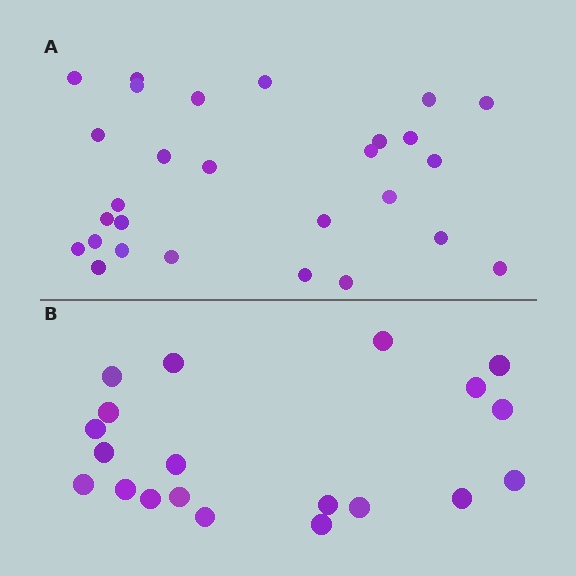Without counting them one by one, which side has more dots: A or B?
Region A (the top region) has more dots.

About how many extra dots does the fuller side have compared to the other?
Region A has roughly 8 or so more dots than region B.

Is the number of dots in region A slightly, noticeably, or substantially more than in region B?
Region A has noticeably more, but not dramatically so. The ratio is roughly 1.4 to 1.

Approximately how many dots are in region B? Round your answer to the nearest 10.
About 20 dots.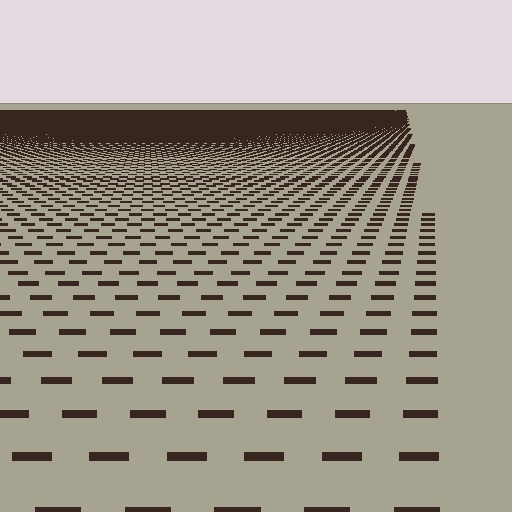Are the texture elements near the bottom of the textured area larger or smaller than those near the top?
Larger. Near the bottom, elements are closer to the viewer and appear at a bigger on-screen size.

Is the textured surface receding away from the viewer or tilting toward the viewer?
The surface is receding away from the viewer. Texture elements get smaller and denser toward the top.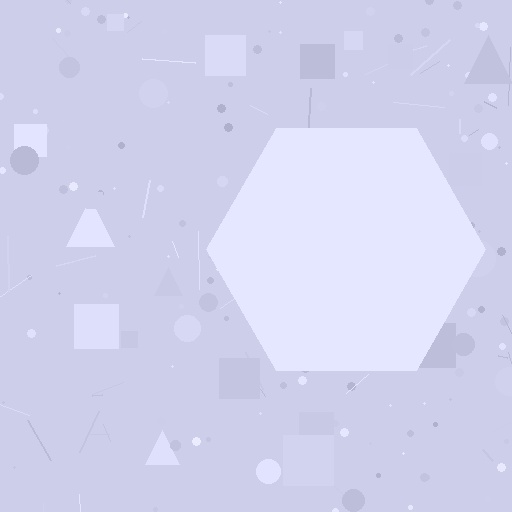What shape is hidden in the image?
A hexagon is hidden in the image.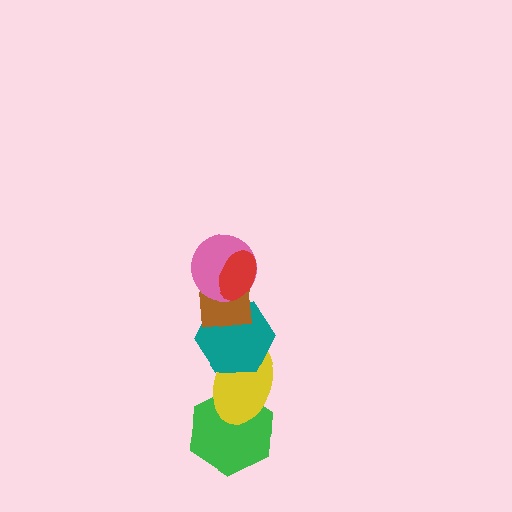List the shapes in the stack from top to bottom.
From top to bottom: the red ellipse, the pink circle, the brown square, the teal hexagon, the yellow ellipse, the green hexagon.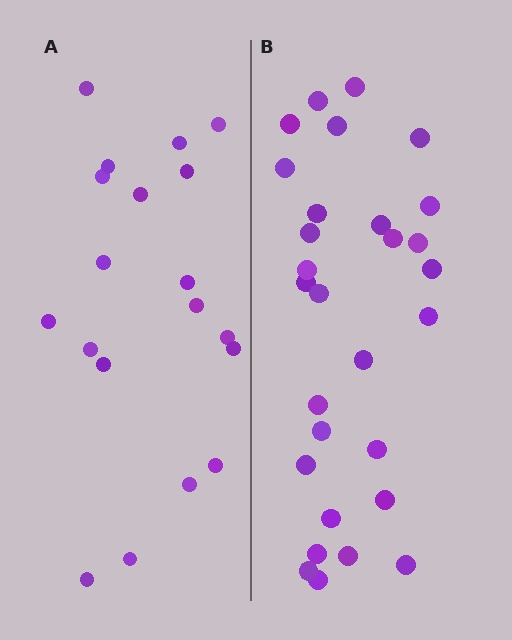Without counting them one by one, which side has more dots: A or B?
Region B (the right region) has more dots.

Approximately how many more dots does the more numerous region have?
Region B has roughly 10 or so more dots than region A.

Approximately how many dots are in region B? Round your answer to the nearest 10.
About 30 dots. (The exact count is 29, which rounds to 30.)